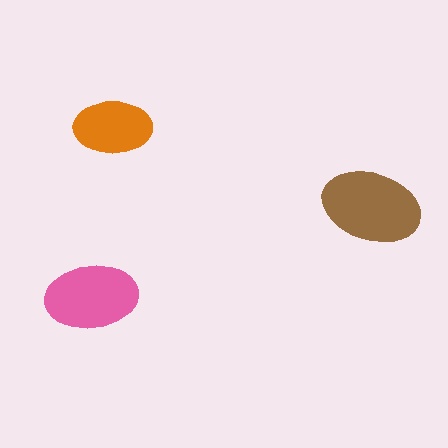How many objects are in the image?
There are 3 objects in the image.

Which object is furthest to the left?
The pink ellipse is leftmost.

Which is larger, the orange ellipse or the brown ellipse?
The brown one.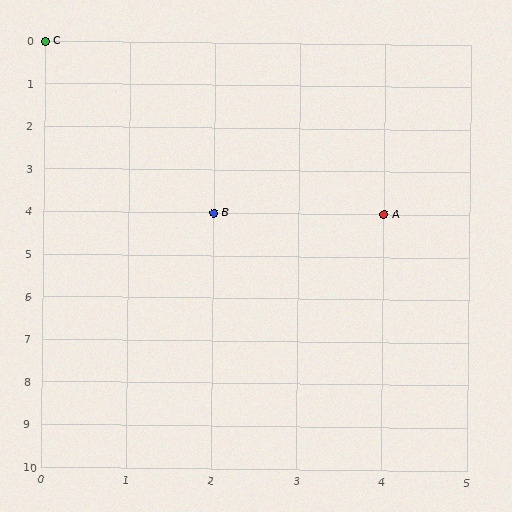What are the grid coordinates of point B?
Point B is at grid coordinates (2, 4).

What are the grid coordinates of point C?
Point C is at grid coordinates (0, 0).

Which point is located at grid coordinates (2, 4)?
Point B is at (2, 4).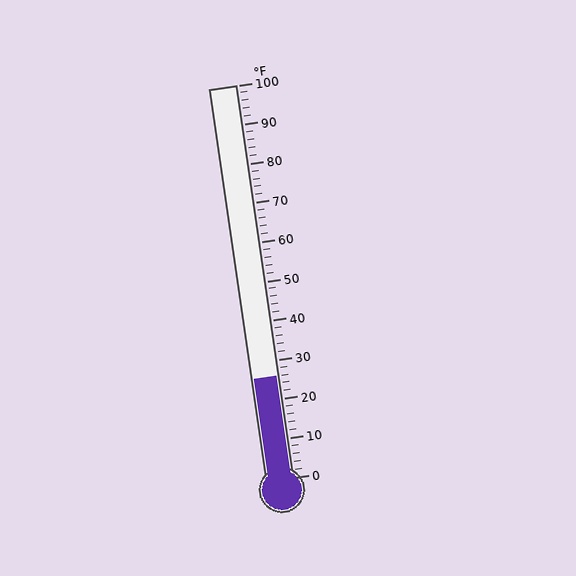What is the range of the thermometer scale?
The thermometer scale ranges from 0°F to 100°F.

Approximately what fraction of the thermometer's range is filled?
The thermometer is filled to approximately 25% of its range.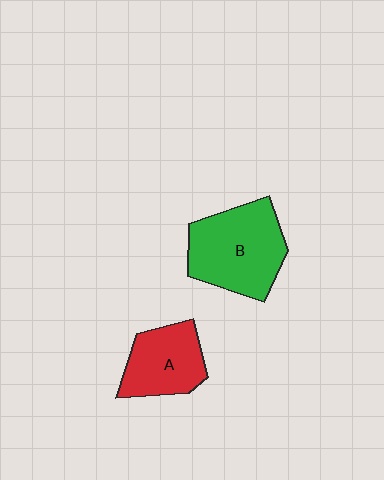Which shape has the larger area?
Shape B (green).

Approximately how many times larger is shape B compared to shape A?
Approximately 1.4 times.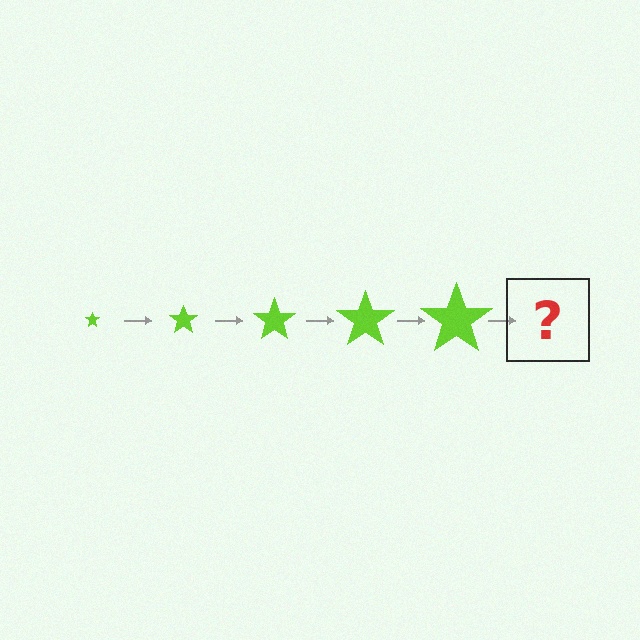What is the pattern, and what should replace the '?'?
The pattern is that the star gets progressively larger each step. The '?' should be a lime star, larger than the previous one.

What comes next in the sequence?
The next element should be a lime star, larger than the previous one.